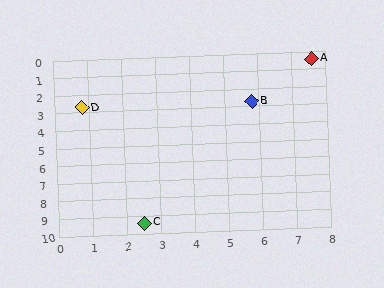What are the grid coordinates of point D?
Point D is at approximately (0.8, 2.7).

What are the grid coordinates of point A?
Point A is at approximately (7.6, 0.4).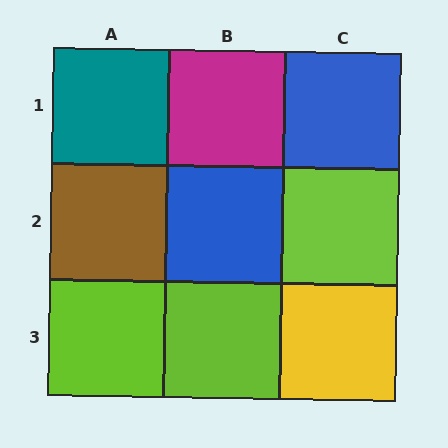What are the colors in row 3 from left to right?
Lime, lime, yellow.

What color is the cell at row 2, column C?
Lime.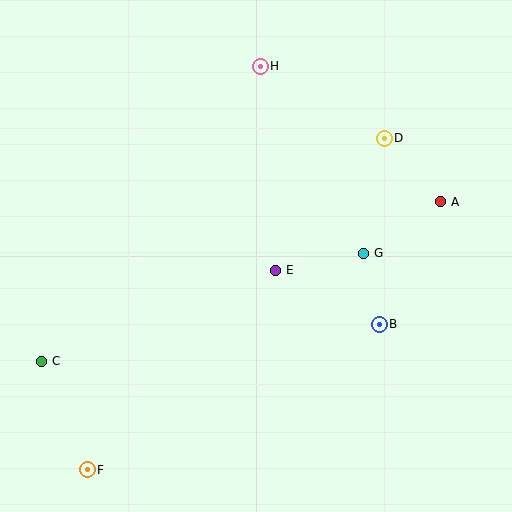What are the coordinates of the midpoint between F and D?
The midpoint between F and D is at (236, 304).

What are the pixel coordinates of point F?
Point F is at (87, 470).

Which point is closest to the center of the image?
Point E at (276, 270) is closest to the center.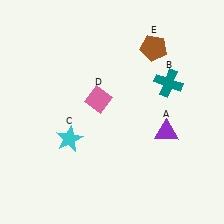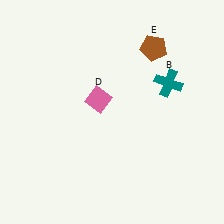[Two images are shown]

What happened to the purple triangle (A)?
The purple triangle (A) was removed in Image 2. It was in the bottom-right area of Image 1.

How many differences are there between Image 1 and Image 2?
There are 2 differences between the two images.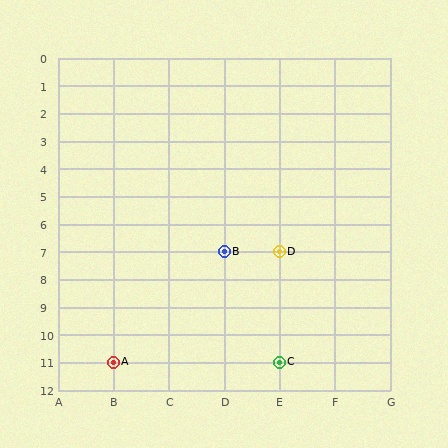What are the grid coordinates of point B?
Point B is at grid coordinates (D, 7).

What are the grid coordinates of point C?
Point C is at grid coordinates (E, 11).